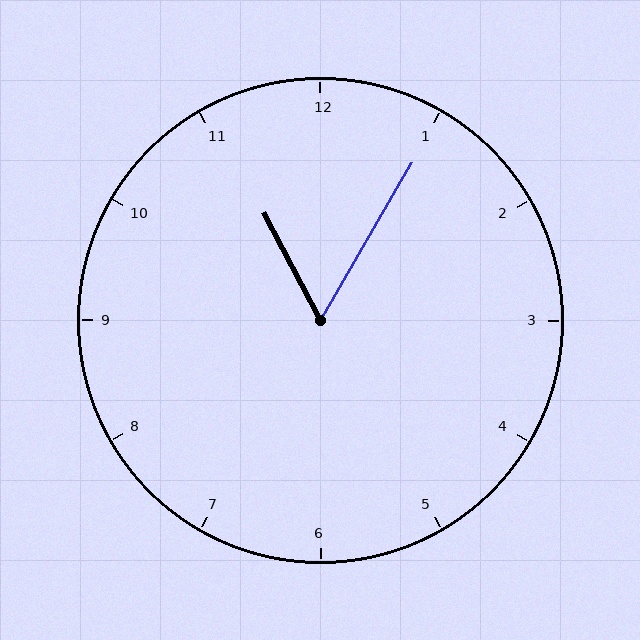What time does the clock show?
11:05.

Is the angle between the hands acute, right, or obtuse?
It is acute.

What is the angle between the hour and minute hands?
Approximately 58 degrees.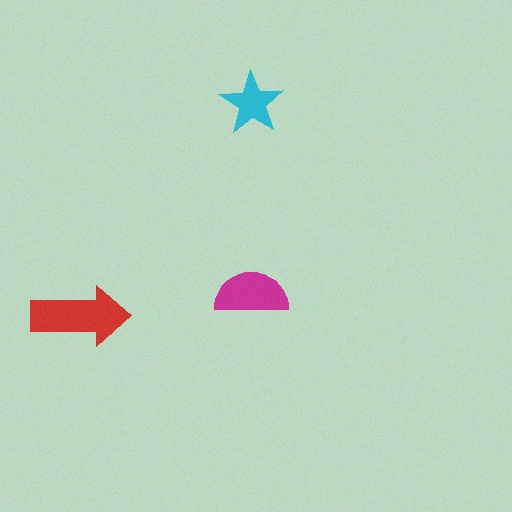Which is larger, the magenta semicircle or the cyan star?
The magenta semicircle.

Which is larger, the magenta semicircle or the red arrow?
The red arrow.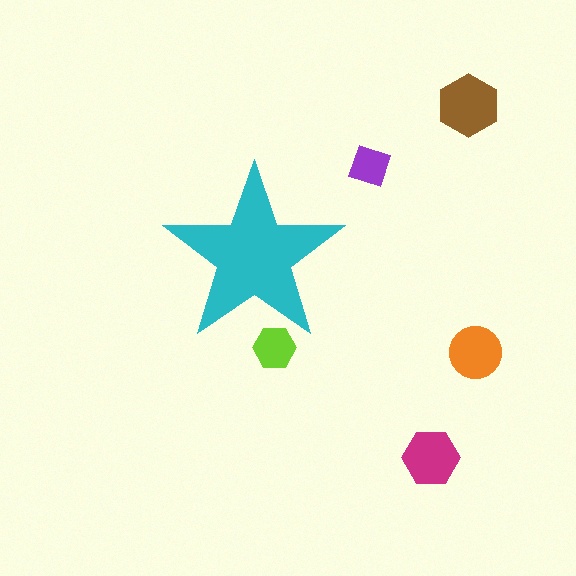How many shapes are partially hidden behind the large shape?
1 shape is partially hidden.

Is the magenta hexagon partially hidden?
No, the magenta hexagon is fully visible.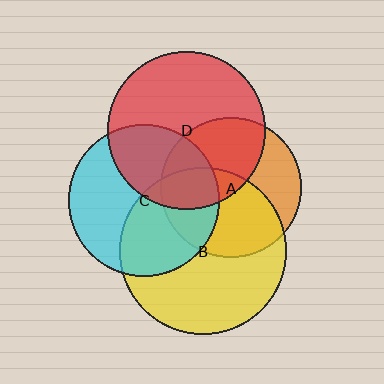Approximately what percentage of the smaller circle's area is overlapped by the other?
Approximately 15%.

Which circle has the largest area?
Circle B (yellow).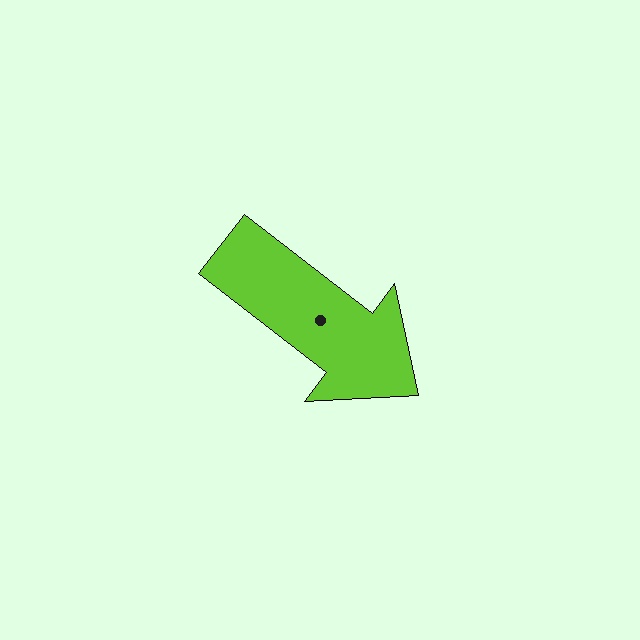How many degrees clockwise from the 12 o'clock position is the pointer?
Approximately 128 degrees.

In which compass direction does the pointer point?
Southeast.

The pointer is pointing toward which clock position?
Roughly 4 o'clock.